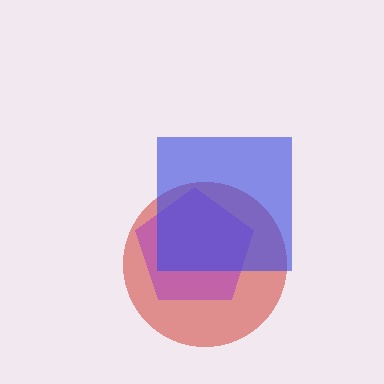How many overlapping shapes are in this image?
There are 3 overlapping shapes in the image.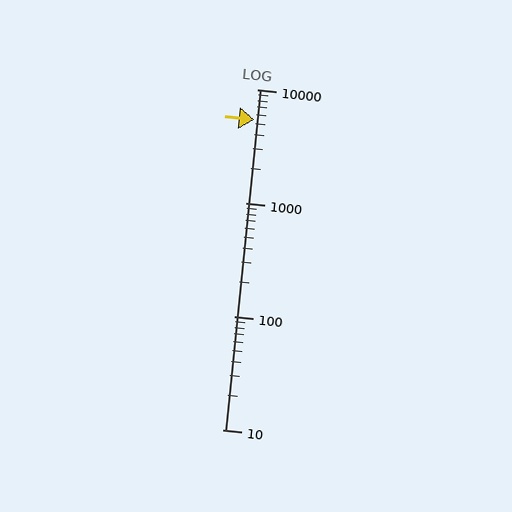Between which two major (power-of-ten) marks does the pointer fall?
The pointer is between 1000 and 10000.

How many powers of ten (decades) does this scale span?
The scale spans 3 decades, from 10 to 10000.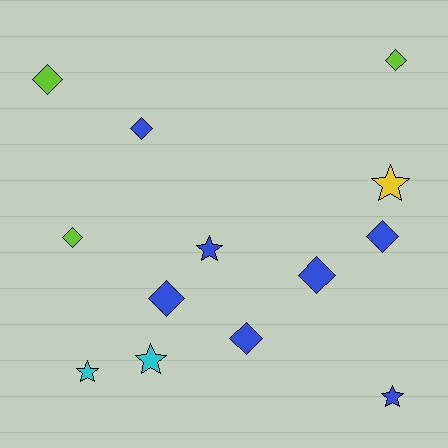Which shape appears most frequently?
Diamond, with 8 objects.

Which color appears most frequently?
Blue, with 7 objects.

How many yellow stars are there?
There is 1 yellow star.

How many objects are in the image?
There are 13 objects.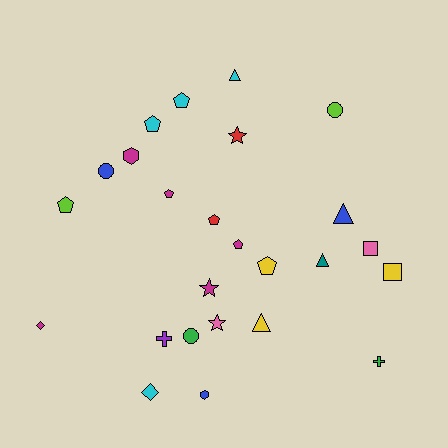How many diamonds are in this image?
There are 2 diamonds.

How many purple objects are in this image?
There is 1 purple object.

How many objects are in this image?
There are 25 objects.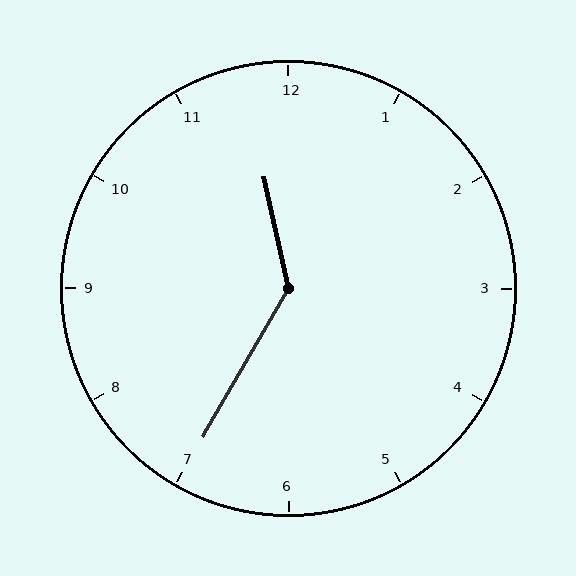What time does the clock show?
11:35.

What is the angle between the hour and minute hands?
Approximately 138 degrees.